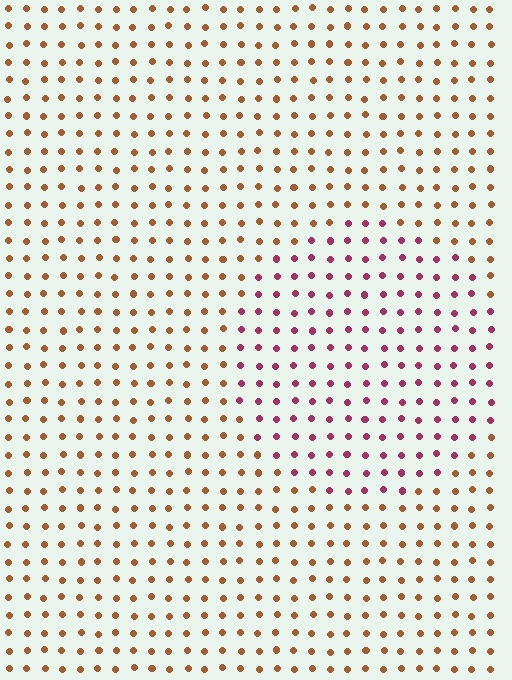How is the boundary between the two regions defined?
The boundary is defined purely by a slight shift in hue (about 49 degrees). Spacing, size, and orientation are identical on both sides.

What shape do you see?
I see a circle.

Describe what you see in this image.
The image is filled with small brown elements in a uniform arrangement. A circle-shaped region is visible where the elements are tinted to a slightly different hue, forming a subtle color boundary.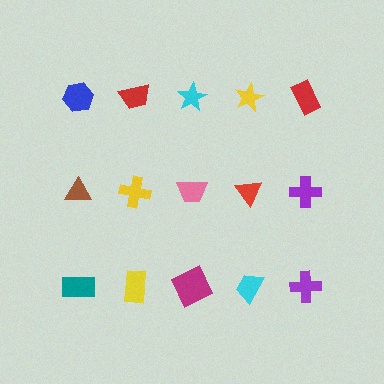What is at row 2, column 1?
A brown triangle.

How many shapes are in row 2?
5 shapes.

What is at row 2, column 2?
A yellow cross.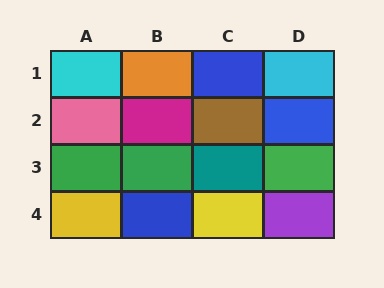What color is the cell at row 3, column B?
Green.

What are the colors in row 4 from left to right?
Yellow, blue, yellow, purple.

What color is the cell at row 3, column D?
Green.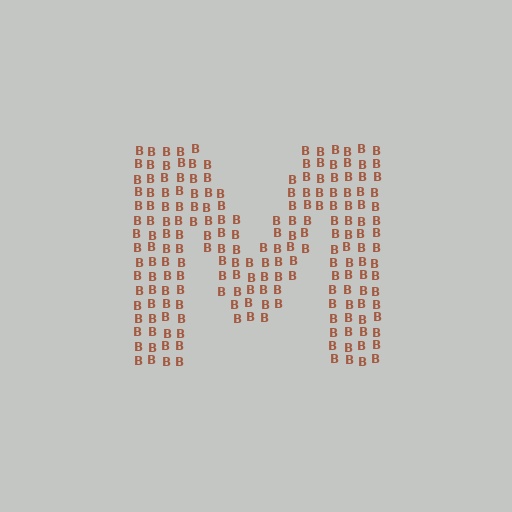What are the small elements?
The small elements are letter B's.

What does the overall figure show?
The overall figure shows the letter M.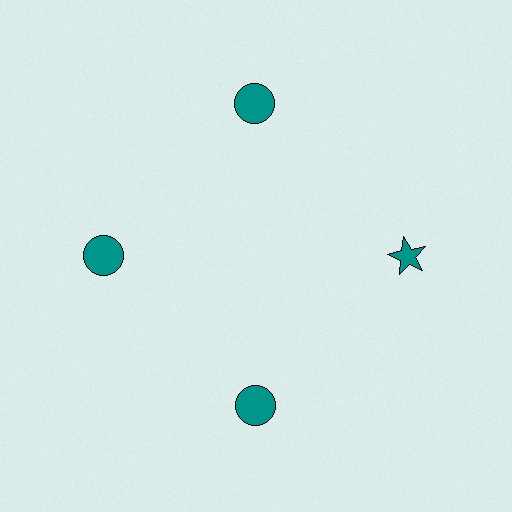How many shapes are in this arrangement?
There are 4 shapes arranged in a ring pattern.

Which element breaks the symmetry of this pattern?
The teal star at roughly the 3 o'clock position breaks the symmetry. All other shapes are teal circles.